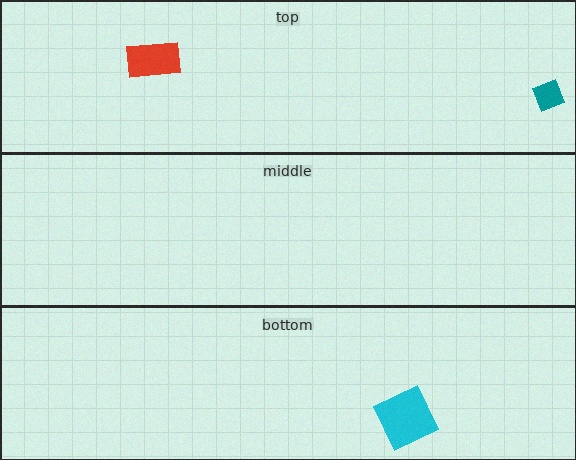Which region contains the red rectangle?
The top region.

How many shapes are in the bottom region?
1.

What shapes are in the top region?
The teal diamond, the red rectangle.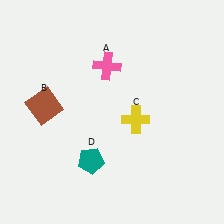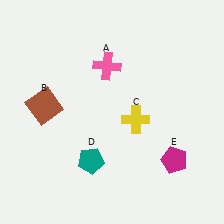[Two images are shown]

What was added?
A magenta pentagon (E) was added in Image 2.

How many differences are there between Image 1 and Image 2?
There is 1 difference between the two images.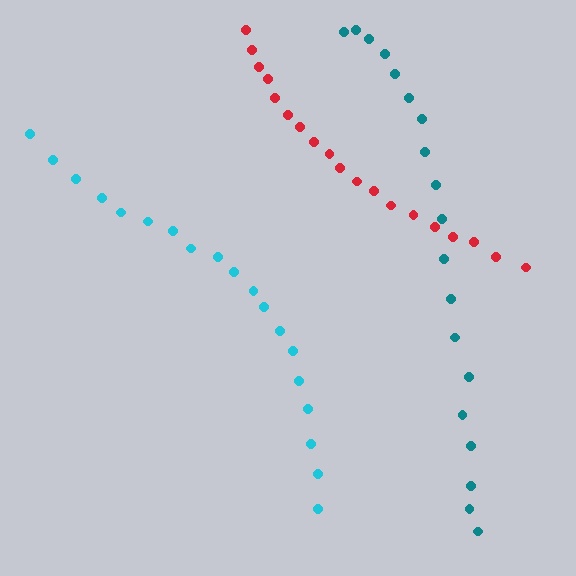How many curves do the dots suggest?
There are 3 distinct paths.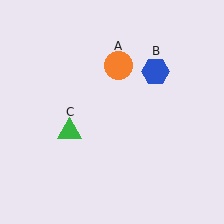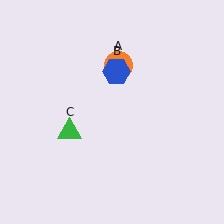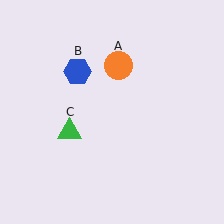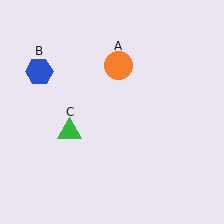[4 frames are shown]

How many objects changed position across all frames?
1 object changed position: blue hexagon (object B).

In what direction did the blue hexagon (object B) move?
The blue hexagon (object B) moved left.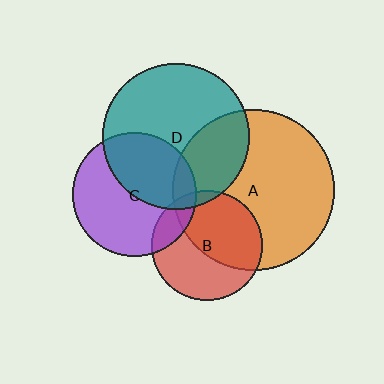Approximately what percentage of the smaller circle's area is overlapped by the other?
Approximately 5%.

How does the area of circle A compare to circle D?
Approximately 1.2 times.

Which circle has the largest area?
Circle A (orange).